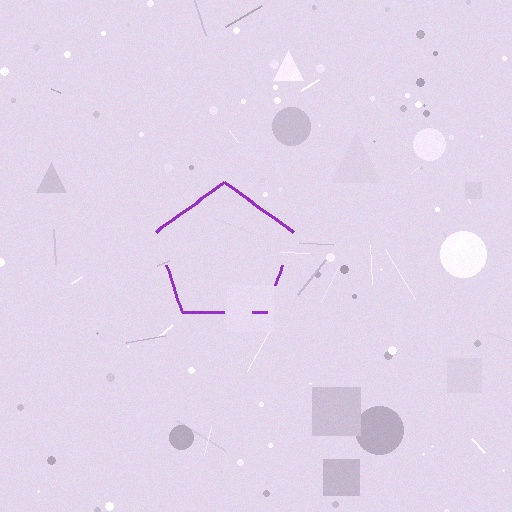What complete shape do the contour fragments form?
The contour fragments form a pentagon.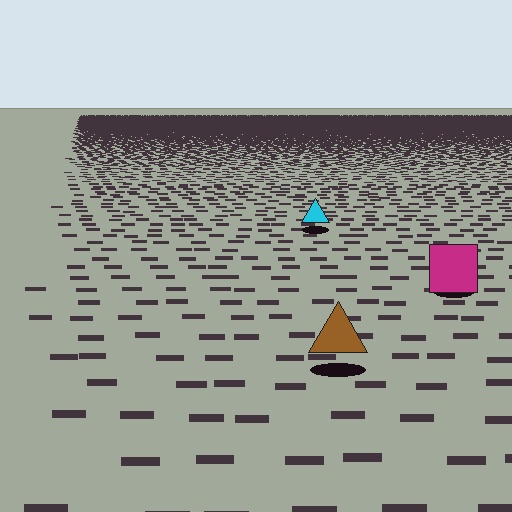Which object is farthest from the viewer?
The cyan triangle is farthest from the viewer. It appears smaller and the ground texture around it is denser.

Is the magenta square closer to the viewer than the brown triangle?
No. The brown triangle is closer — you can tell from the texture gradient: the ground texture is coarser near it.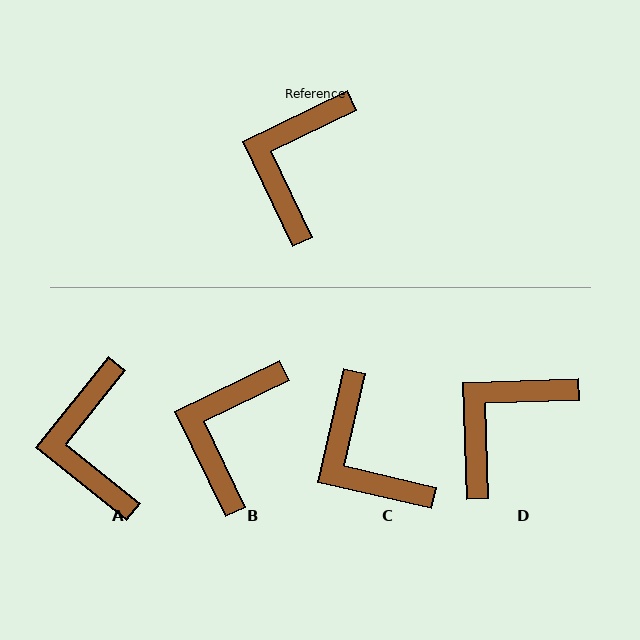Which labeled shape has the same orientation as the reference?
B.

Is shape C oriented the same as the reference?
No, it is off by about 51 degrees.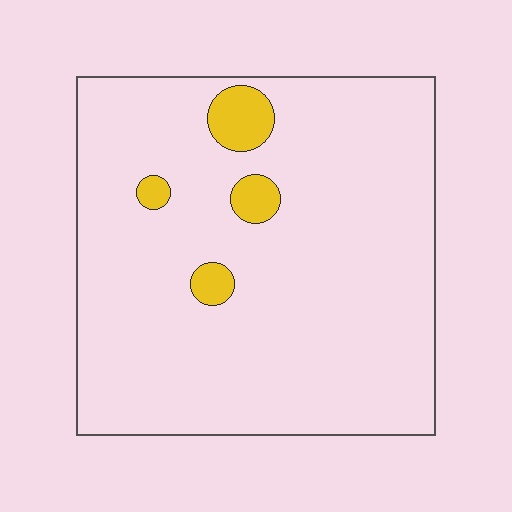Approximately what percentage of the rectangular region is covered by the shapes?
Approximately 5%.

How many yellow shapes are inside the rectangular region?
4.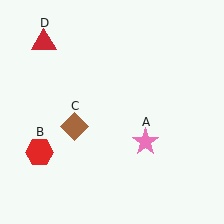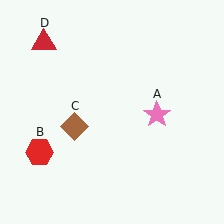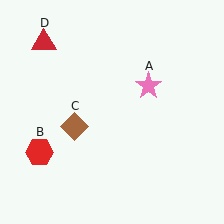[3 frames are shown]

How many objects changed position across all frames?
1 object changed position: pink star (object A).